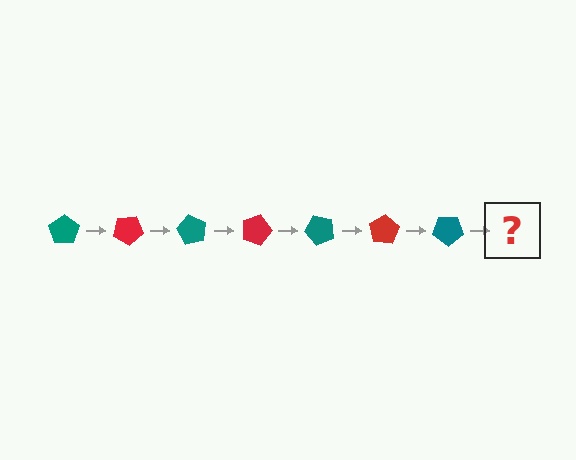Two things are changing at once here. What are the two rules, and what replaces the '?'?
The two rules are that it rotates 30 degrees each step and the color cycles through teal and red. The '?' should be a red pentagon, rotated 210 degrees from the start.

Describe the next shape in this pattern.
It should be a red pentagon, rotated 210 degrees from the start.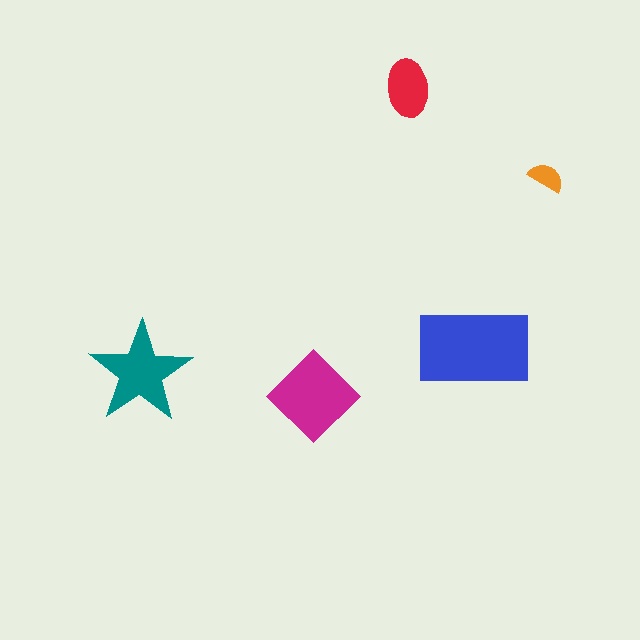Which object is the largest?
The blue rectangle.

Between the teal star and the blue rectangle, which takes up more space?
The blue rectangle.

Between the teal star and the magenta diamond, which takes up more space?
The magenta diamond.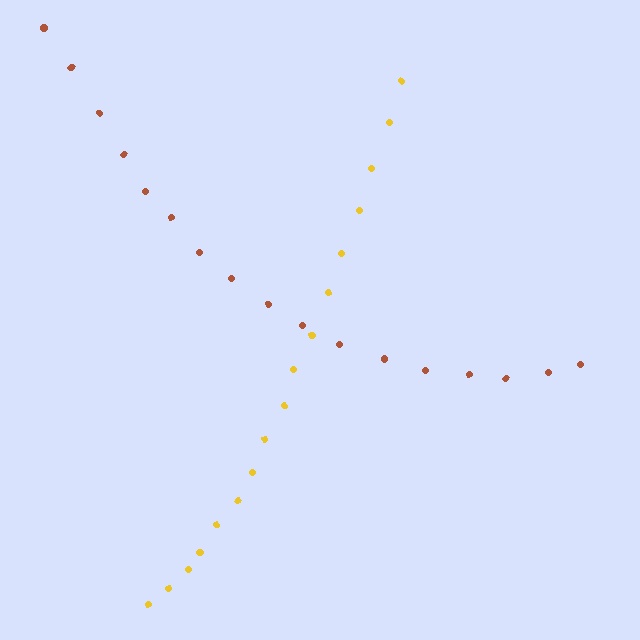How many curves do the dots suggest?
There are 2 distinct paths.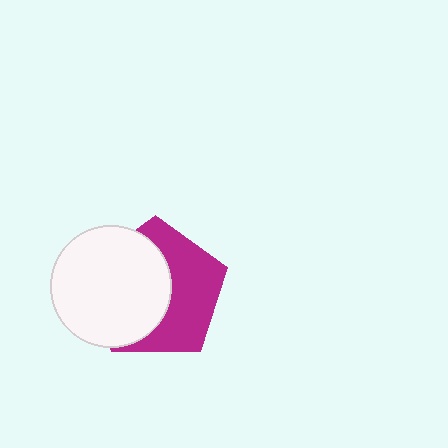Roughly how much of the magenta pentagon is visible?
About half of it is visible (roughly 49%).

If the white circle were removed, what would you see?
You would see the complete magenta pentagon.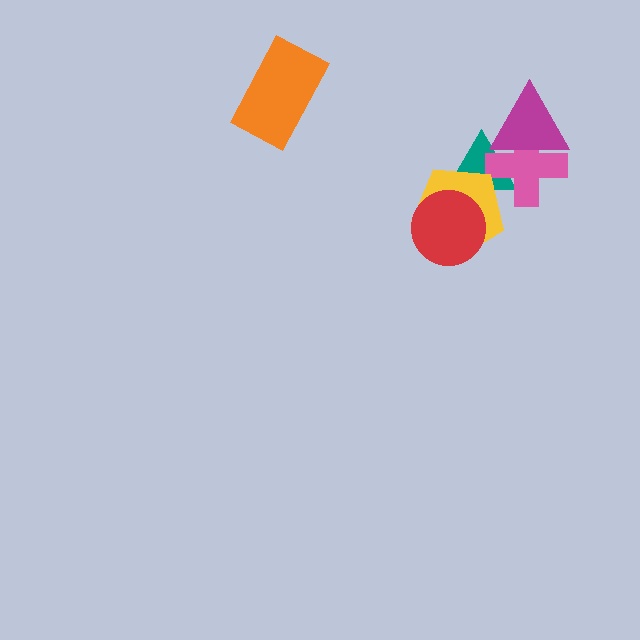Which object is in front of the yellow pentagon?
The red circle is in front of the yellow pentagon.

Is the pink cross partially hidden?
Yes, it is partially covered by another shape.